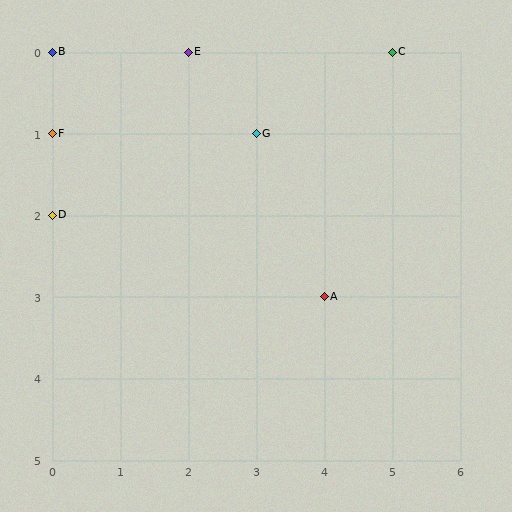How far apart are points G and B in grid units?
Points G and B are 3 columns and 1 row apart (about 3.2 grid units diagonally).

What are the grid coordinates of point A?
Point A is at grid coordinates (4, 3).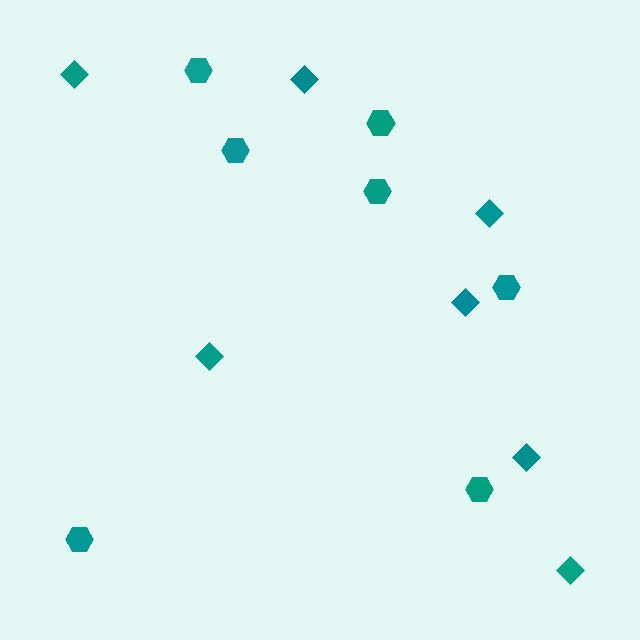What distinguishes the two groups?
There are 2 groups: one group of hexagons (7) and one group of diamonds (7).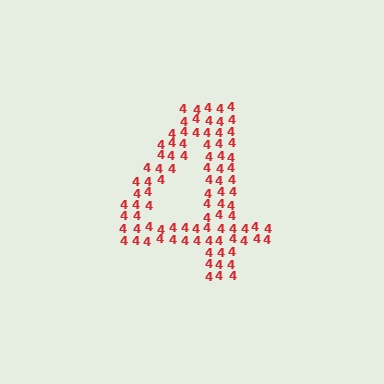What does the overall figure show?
The overall figure shows the digit 4.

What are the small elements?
The small elements are digit 4's.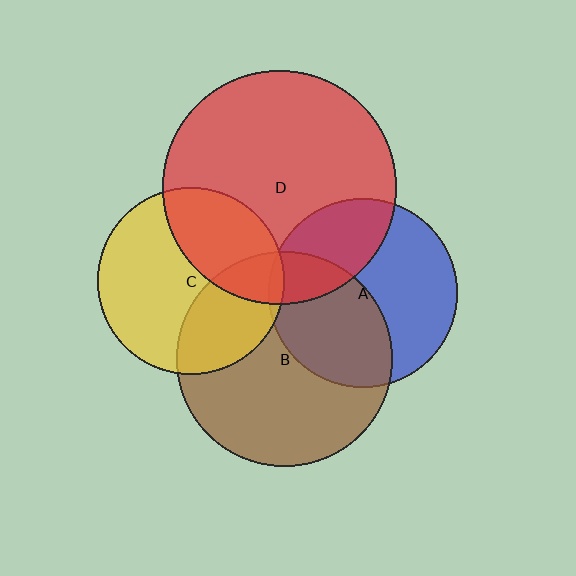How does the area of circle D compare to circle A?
Approximately 1.5 times.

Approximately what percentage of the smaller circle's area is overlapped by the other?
Approximately 5%.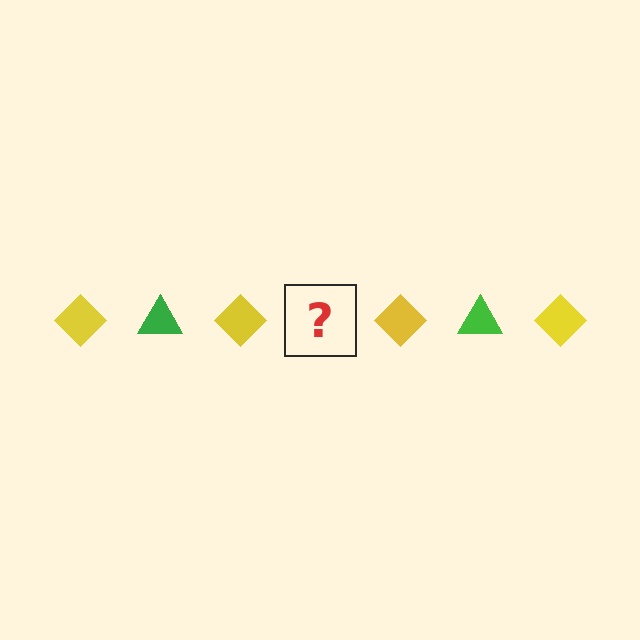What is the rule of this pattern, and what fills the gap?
The rule is that the pattern alternates between yellow diamond and green triangle. The gap should be filled with a green triangle.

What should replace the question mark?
The question mark should be replaced with a green triangle.